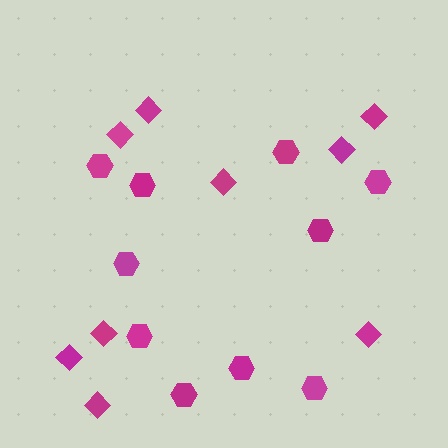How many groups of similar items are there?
There are 2 groups: one group of hexagons (10) and one group of diamonds (9).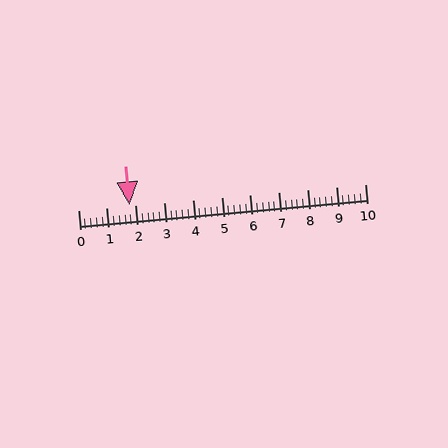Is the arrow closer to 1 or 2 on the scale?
The arrow is closer to 2.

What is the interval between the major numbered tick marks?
The major tick marks are spaced 1 units apart.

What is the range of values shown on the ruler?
The ruler shows values from 0 to 10.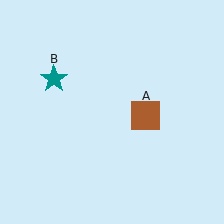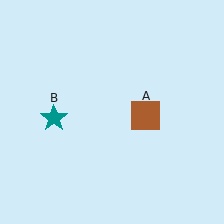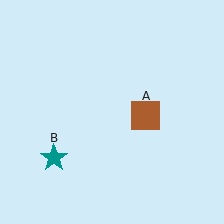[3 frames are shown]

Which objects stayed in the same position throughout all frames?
Brown square (object A) remained stationary.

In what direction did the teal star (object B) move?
The teal star (object B) moved down.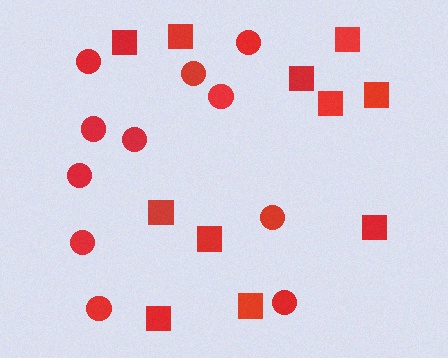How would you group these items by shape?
There are 2 groups: one group of circles (11) and one group of squares (11).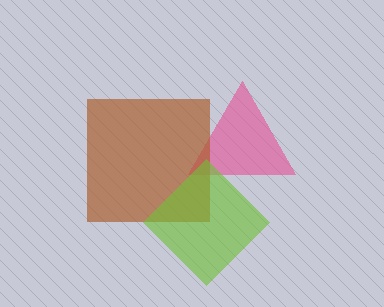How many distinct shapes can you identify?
There are 3 distinct shapes: a pink triangle, a brown square, a lime diamond.